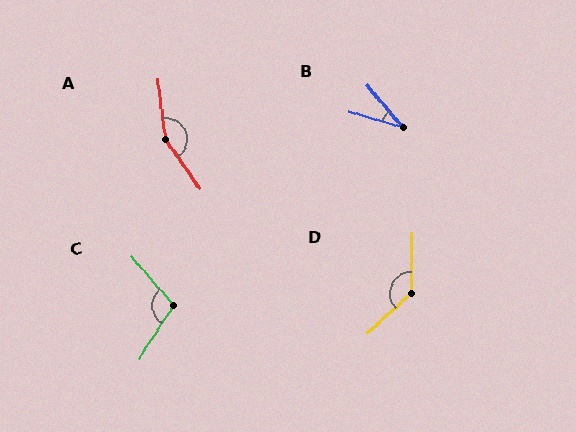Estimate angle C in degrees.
Approximately 107 degrees.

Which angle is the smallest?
B, at approximately 33 degrees.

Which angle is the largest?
A, at approximately 152 degrees.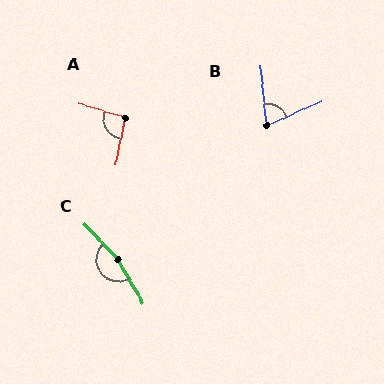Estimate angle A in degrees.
Approximately 95 degrees.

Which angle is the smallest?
B, at approximately 72 degrees.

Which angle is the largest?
C, at approximately 167 degrees.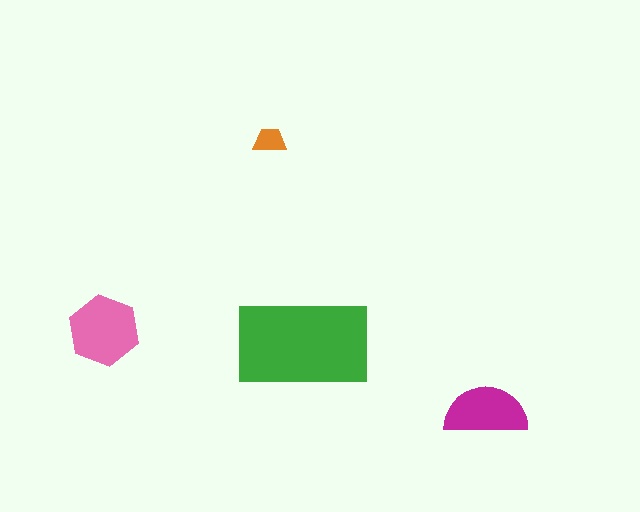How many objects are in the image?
There are 4 objects in the image.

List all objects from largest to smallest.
The green rectangle, the pink hexagon, the magenta semicircle, the orange trapezoid.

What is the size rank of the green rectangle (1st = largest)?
1st.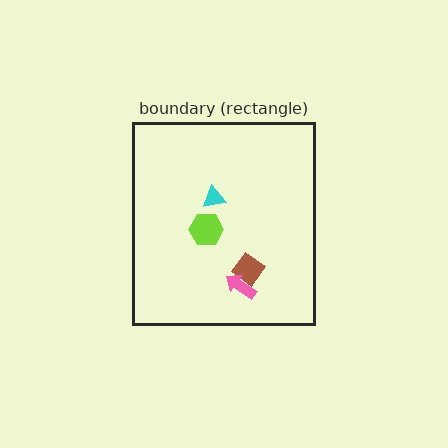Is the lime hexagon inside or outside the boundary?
Inside.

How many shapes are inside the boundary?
4 inside, 0 outside.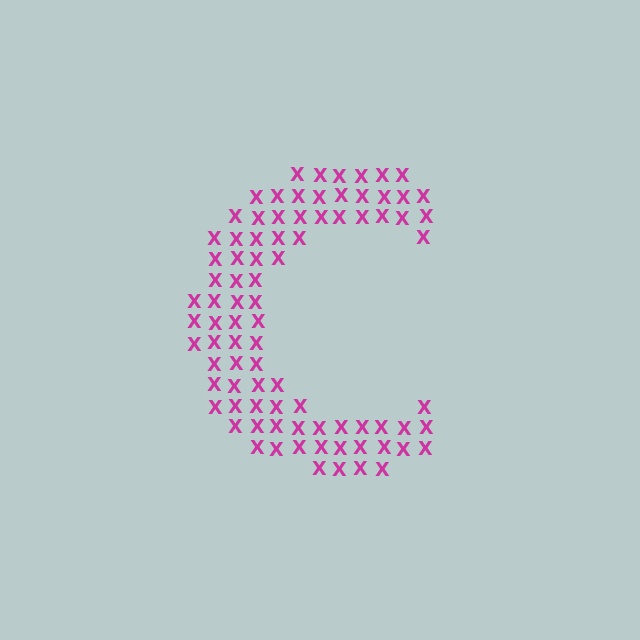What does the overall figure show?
The overall figure shows the letter C.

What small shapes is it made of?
It is made of small letter X's.